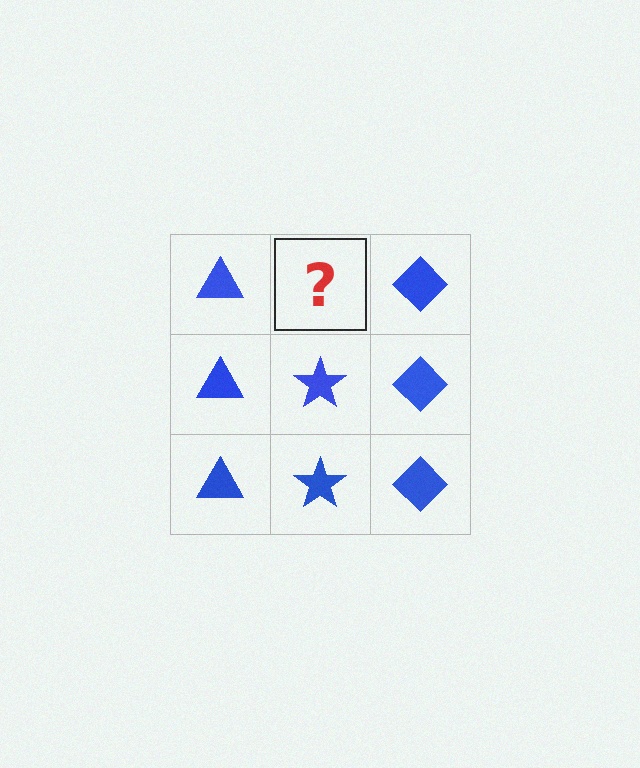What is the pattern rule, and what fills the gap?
The rule is that each column has a consistent shape. The gap should be filled with a blue star.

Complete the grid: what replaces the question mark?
The question mark should be replaced with a blue star.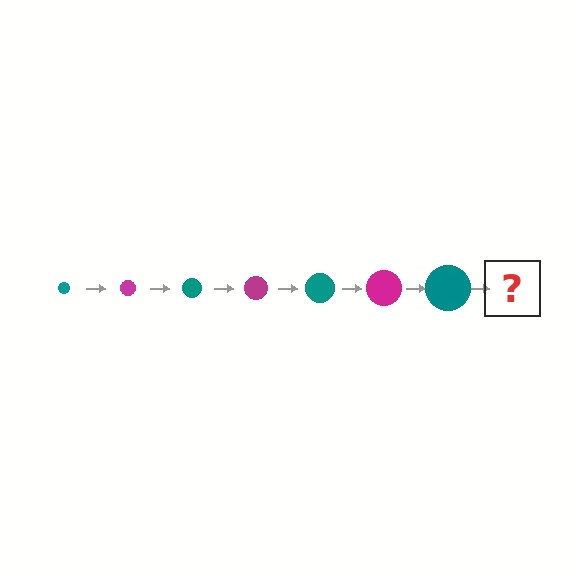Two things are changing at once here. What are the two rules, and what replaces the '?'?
The two rules are that the circle grows larger each step and the color cycles through teal and magenta. The '?' should be a magenta circle, larger than the previous one.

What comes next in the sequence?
The next element should be a magenta circle, larger than the previous one.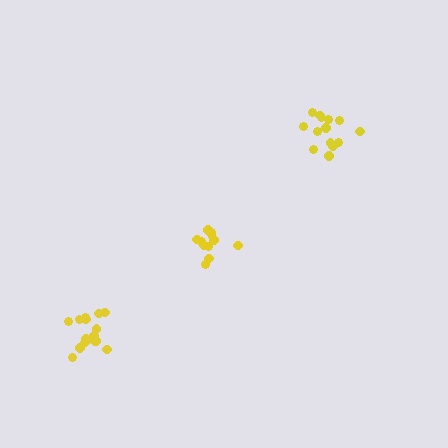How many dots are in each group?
Group 1: 15 dots, Group 2: 11 dots, Group 3: 14 dots (40 total).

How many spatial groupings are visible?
There are 3 spatial groupings.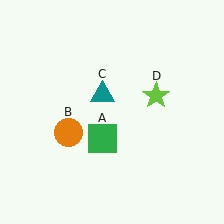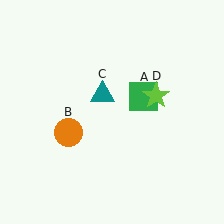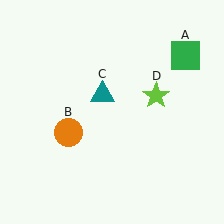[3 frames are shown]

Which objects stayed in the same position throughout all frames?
Orange circle (object B) and teal triangle (object C) and lime star (object D) remained stationary.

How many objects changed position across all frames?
1 object changed position: green square (object A).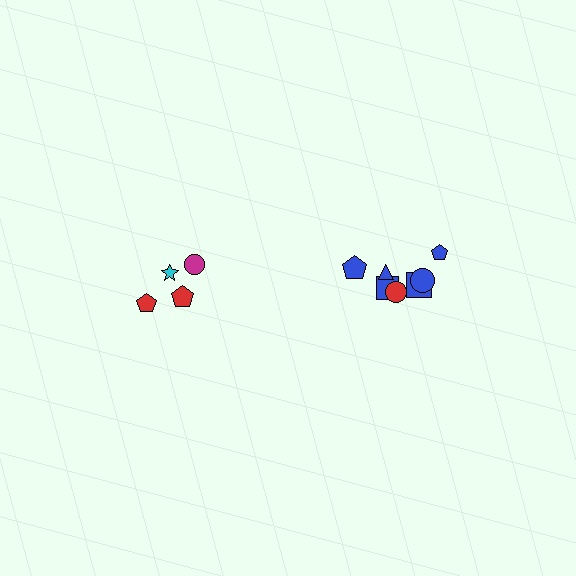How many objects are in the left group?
There are 4 objects.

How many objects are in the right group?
There are 7 objects.